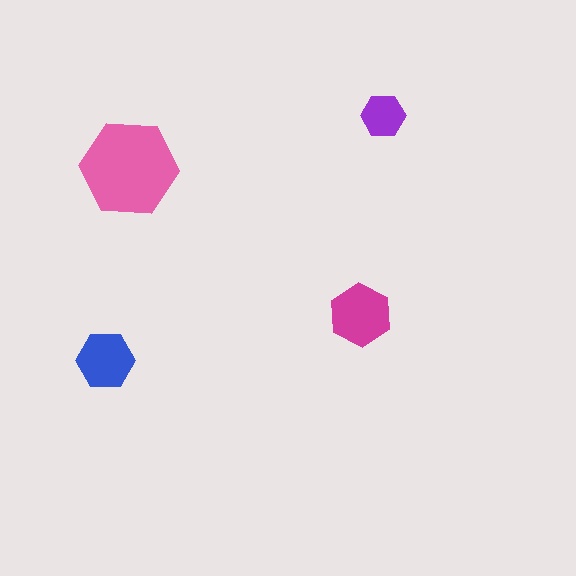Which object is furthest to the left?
The blue hexagon is leftmost.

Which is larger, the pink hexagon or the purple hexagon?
The pink one.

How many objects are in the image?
There are 4 objects in the image.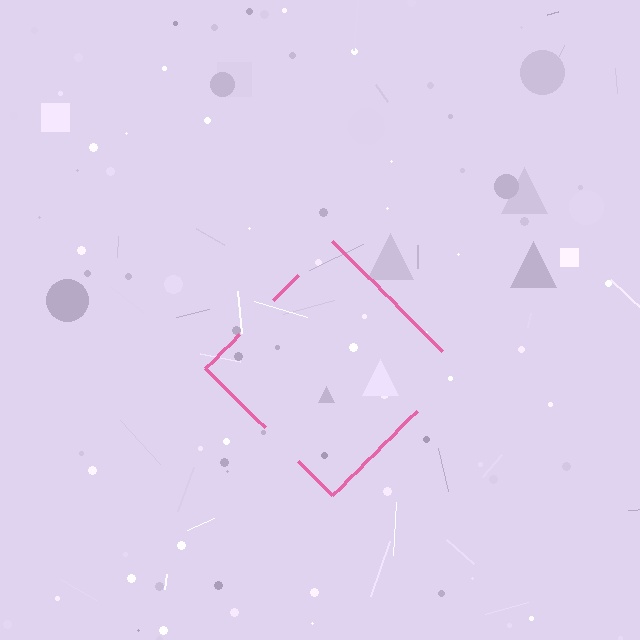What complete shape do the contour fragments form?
The contour fragments form a diamond.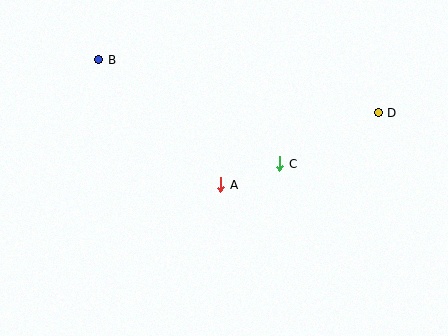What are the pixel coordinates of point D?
Point D is at (378, 113).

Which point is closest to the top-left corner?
Point B is closest to the top-left corner.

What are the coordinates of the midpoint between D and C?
The midpoint between D and C is at (329, 138).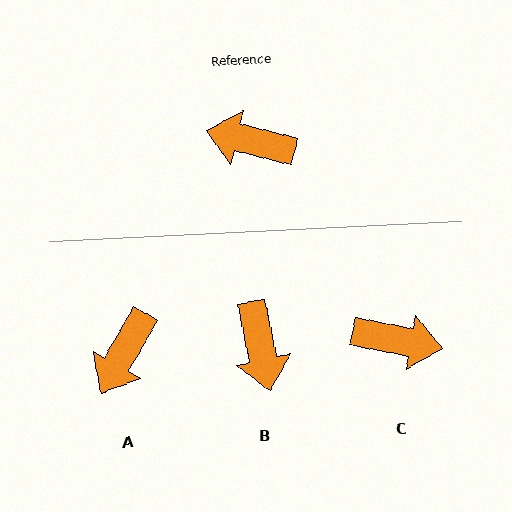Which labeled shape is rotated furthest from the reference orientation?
C, about 178 degrees away.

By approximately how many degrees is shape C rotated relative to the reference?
Approximately 178 degrees clockwise.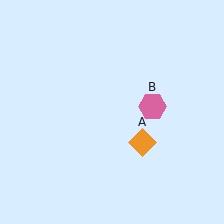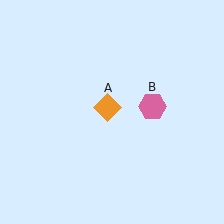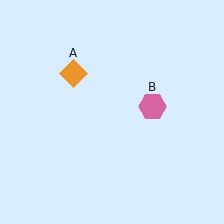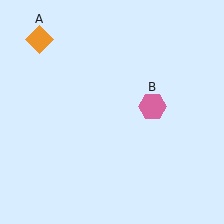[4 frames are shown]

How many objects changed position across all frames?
1 object changed position: orange diamond (object A).